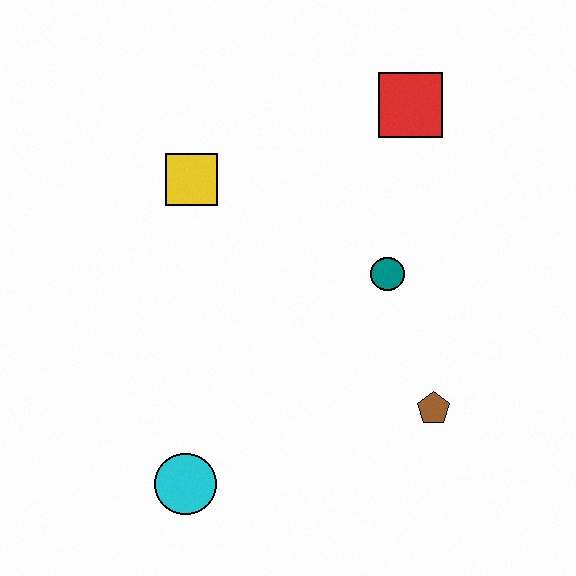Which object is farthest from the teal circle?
The cyan circle is farthest from the teal circle.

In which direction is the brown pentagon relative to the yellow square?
The brown pentagon is to the right of the yellow square.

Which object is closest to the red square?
The teal circle is closest to the red square.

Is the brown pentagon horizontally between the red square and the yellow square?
No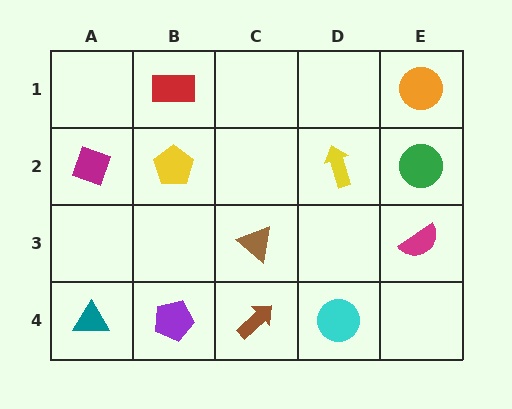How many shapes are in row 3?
2 shapes.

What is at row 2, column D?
A yellow arrow.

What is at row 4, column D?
A cyan circle.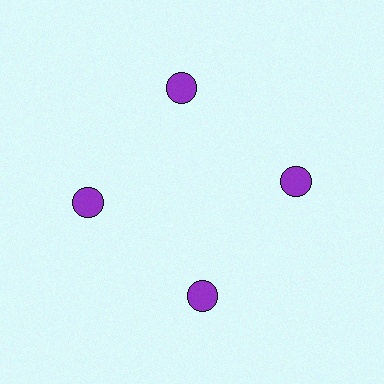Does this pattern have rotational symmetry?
Yes, this pattern has 4-fold rotational symmetry. It looks the same after rotating 90 degrees around the center.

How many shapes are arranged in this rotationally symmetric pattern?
There are 4 shapes, arranged in 4 groups of 1.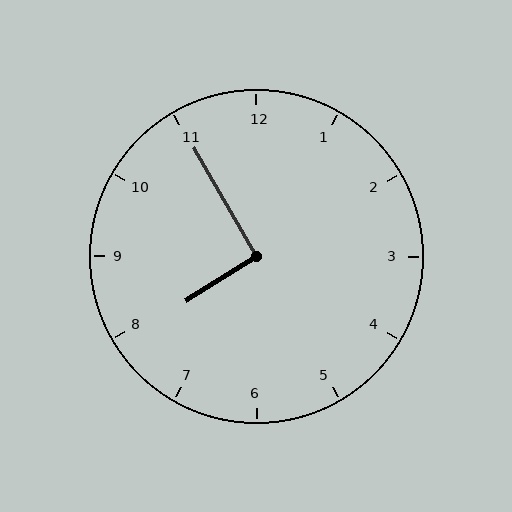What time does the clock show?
7:55.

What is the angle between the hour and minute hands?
Approximately 92 degrees.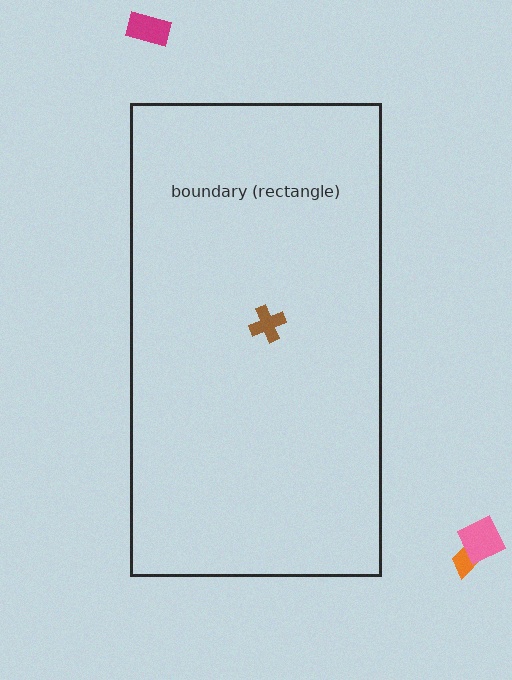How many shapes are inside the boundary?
1 inside, 3 outside.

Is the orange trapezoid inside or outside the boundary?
Outside.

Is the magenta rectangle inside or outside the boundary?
Outside.